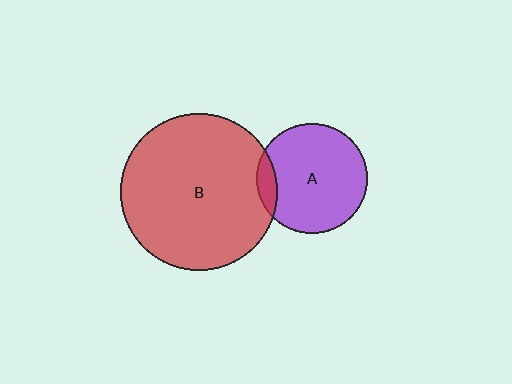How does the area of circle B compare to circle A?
Approximately 2.0 times.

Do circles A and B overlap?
Yes.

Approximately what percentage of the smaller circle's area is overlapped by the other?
Approximately 10%.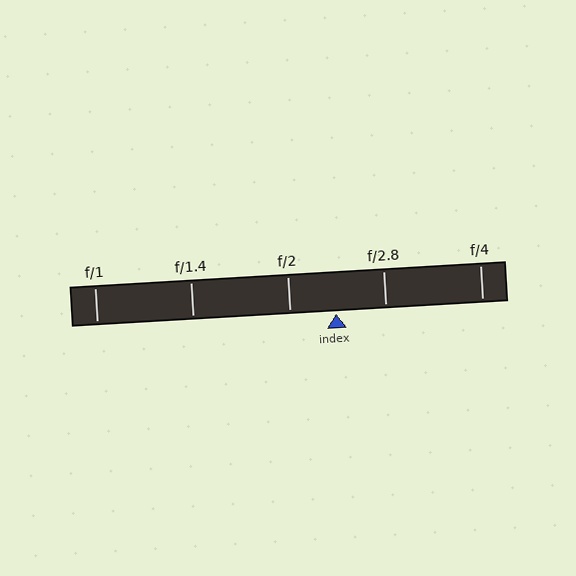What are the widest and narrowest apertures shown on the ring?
The widest aperture shown is f/1 and the narrowest is f/4.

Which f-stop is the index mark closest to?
The index mark is closest to f/2.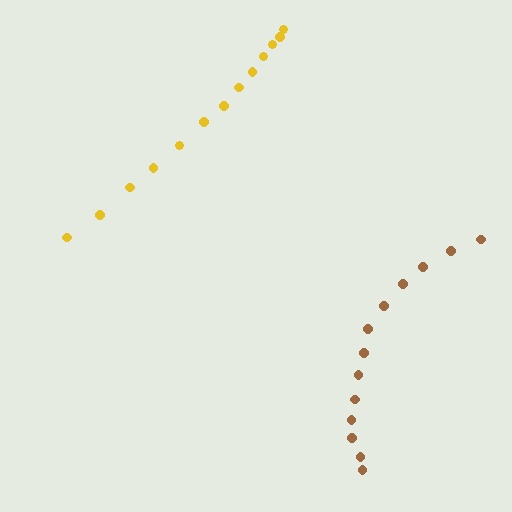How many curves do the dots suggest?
There are 2 distinct paths.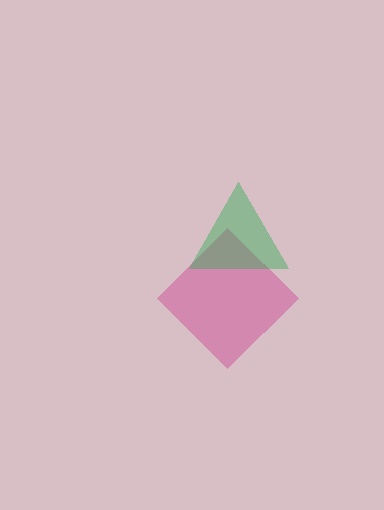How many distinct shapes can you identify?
There are 2 distinct shapes: a magenta diamond, a green triangle.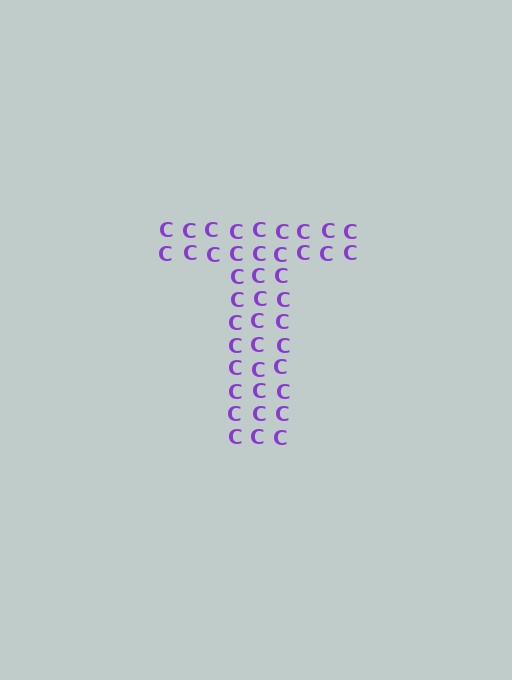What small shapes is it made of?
It is made of small letter C's.